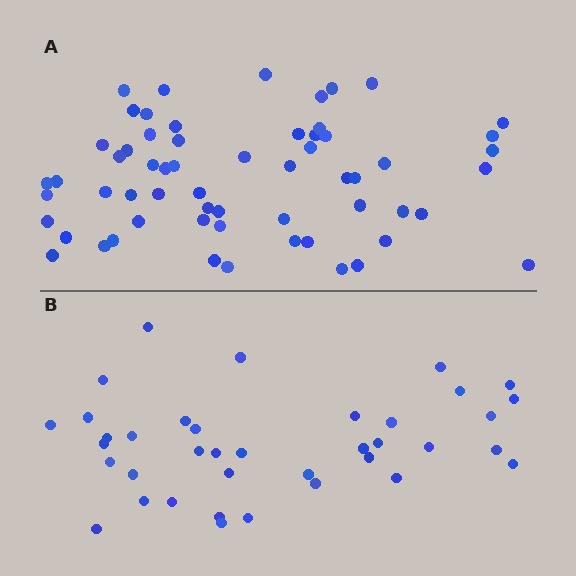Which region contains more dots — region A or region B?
Region A (the top region) has more dots.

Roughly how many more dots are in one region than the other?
Region A has approximately 20 more dots than region B.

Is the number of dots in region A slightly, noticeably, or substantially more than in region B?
Region A has substantially more. The ratio is roughly 1.6 to 1.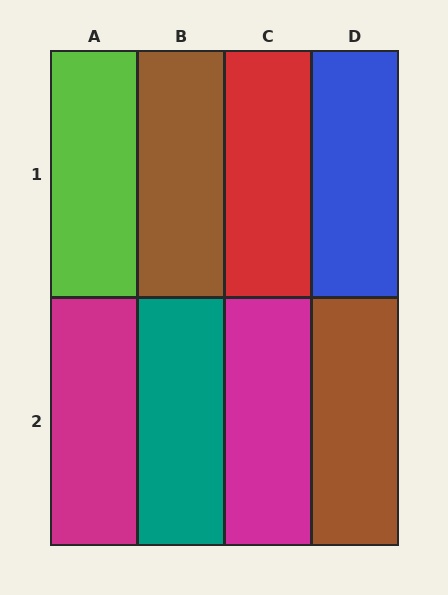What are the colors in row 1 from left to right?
Lime, brown, red, blue.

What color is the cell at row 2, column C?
Magenta.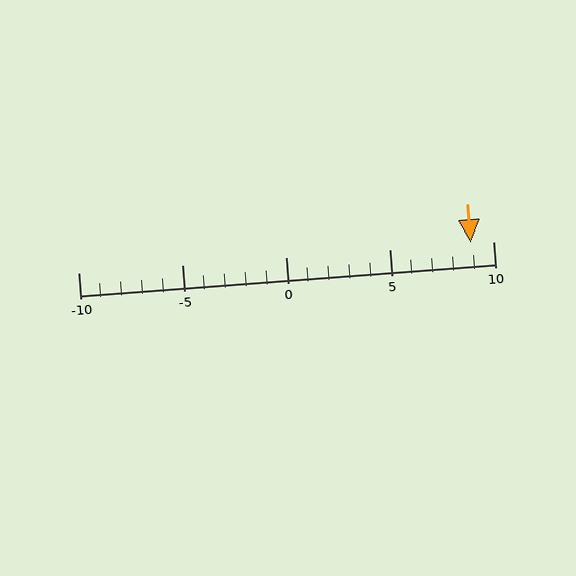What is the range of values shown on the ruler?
The ruler shows values from -10 to 10.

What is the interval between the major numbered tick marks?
The major tick marks are spaced 5 units apart.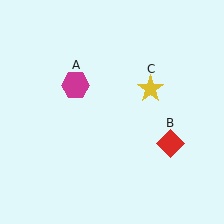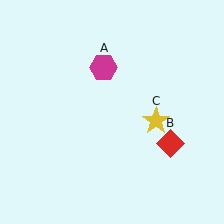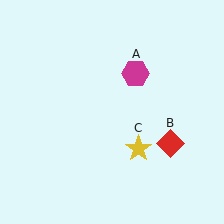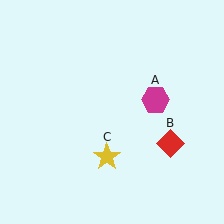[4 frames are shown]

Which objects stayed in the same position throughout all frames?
Red diamond (object B) remained stationary.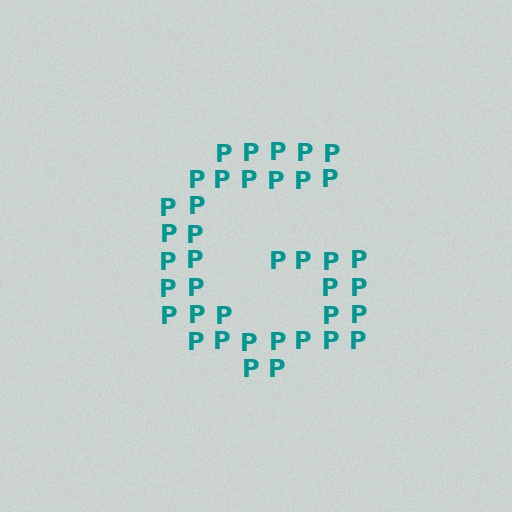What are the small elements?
The small elements are letter P's.